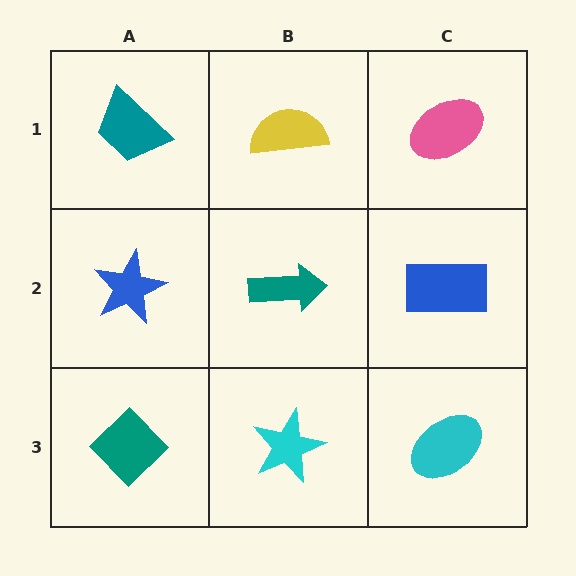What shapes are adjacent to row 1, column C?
A blue rectangle (row 2, column C), a yellow semicircle (row 1, column B).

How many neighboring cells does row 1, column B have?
3.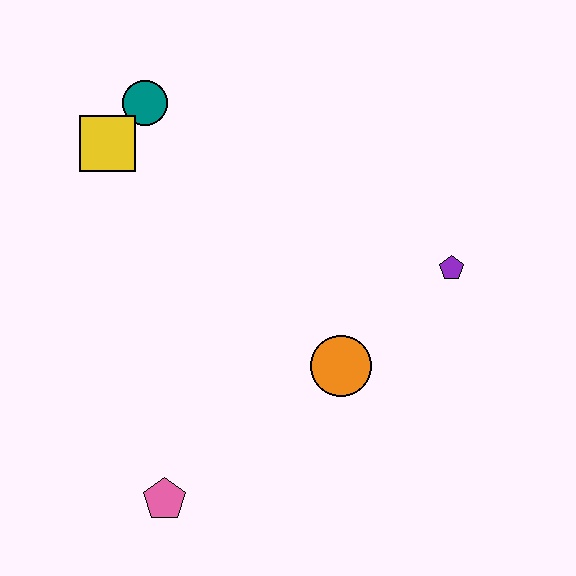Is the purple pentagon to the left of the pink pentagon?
No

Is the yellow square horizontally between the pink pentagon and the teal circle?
No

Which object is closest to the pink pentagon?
The orange circle is closest to the pink pentagon.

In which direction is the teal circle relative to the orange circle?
The teal circle is above the orange circle.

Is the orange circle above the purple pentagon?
No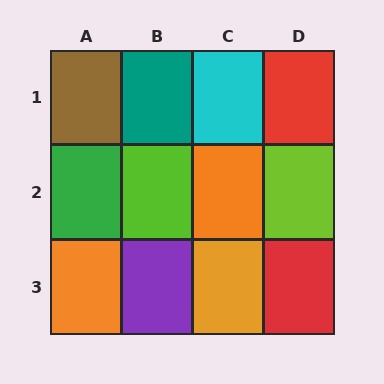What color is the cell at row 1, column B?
Teal.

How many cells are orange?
3 cells are orange.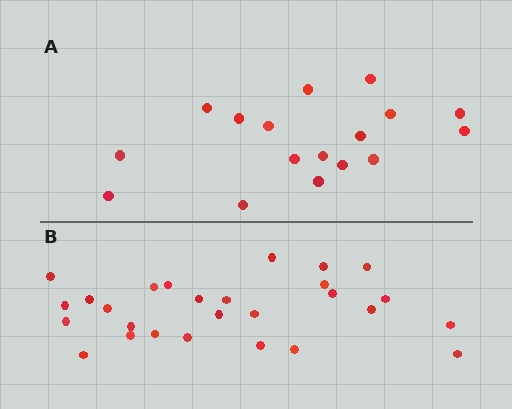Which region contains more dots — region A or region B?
Region B (the bottom region) has more dots.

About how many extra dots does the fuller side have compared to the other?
Region B has roughly 10 or so more dots than region A.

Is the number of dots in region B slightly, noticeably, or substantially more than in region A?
Region B has substantially more. The ratio is roughly 1.6 to 1.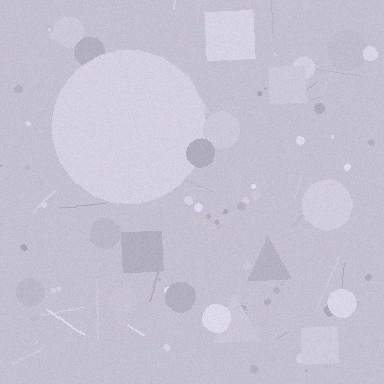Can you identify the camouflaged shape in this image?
The camouflaged shape is a circle.